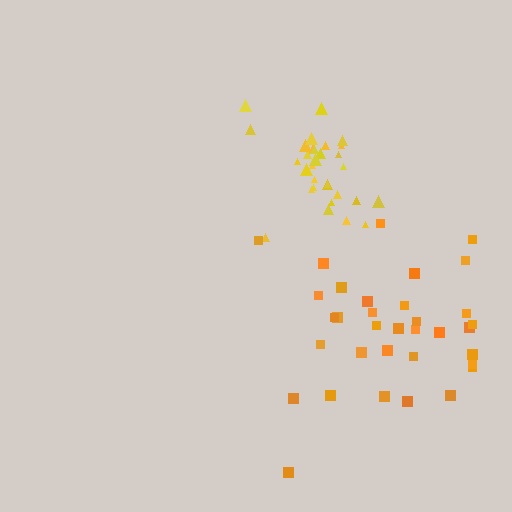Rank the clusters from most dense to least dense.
yellow, orange.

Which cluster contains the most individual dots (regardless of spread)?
Orange (35).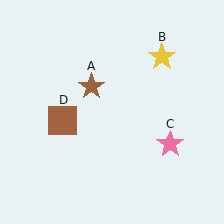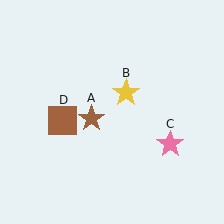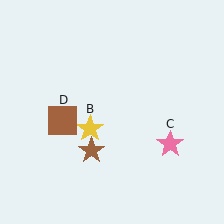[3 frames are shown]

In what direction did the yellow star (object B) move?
The yellow star (object B) moved down and to the left.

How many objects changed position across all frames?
2 objects changed position: brown star (object A), yellow star (object B).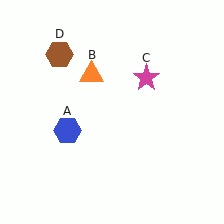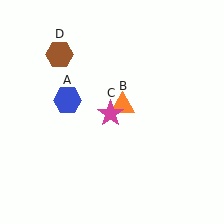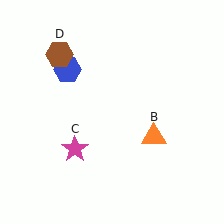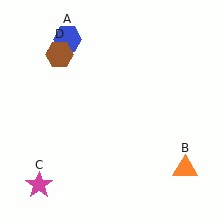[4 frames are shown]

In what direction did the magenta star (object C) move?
The magenta star (object C) moved down and to the left.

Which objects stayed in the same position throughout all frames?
Brown hexagon (object D) remained stationary.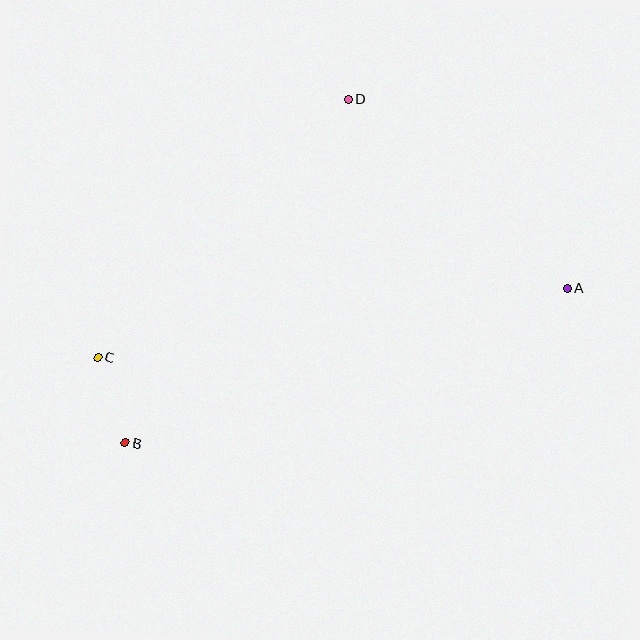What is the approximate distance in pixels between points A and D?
The distance between A and D is approximately 290 pixels.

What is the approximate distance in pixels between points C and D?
The distance between C and D is approximately 360 pixels.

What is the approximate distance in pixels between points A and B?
The distance between A and B is approximately 469 pixels.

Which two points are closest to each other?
Points B and C are closest to each other.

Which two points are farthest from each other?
Points A and C are farthest from each other.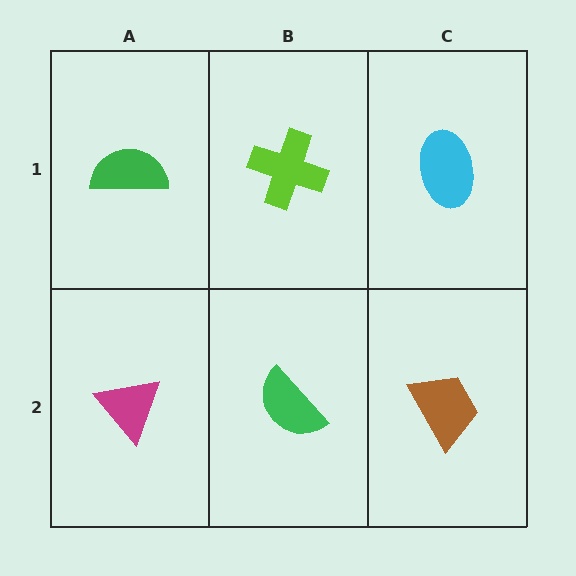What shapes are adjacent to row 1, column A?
A magenta triangle (row 2, column A), a lime cross (row 1, column B).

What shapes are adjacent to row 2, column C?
A cyan ellipse (row 1, column C), a green semicircle (row 2, column B).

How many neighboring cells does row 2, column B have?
3.